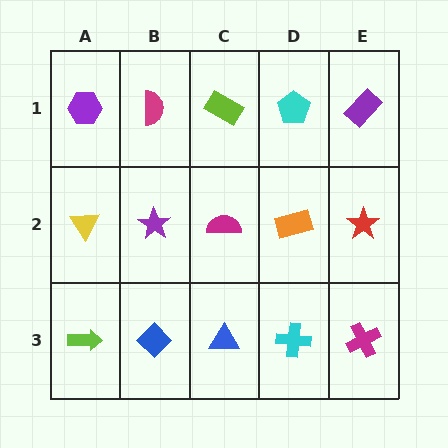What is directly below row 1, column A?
A yellow triangle.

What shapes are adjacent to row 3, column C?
A magenta semicircle (row 2, column C), a blue diamond (row 3, column B), a cyan cross (row 3, column D).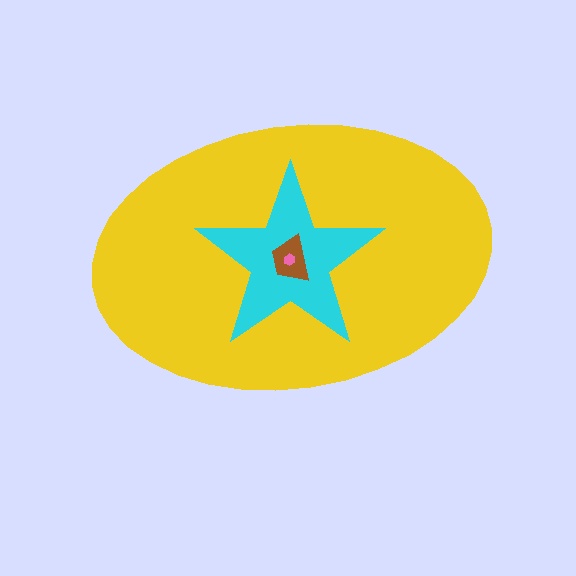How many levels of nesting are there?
4.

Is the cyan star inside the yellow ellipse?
Yes.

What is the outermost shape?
The yellow ellipse.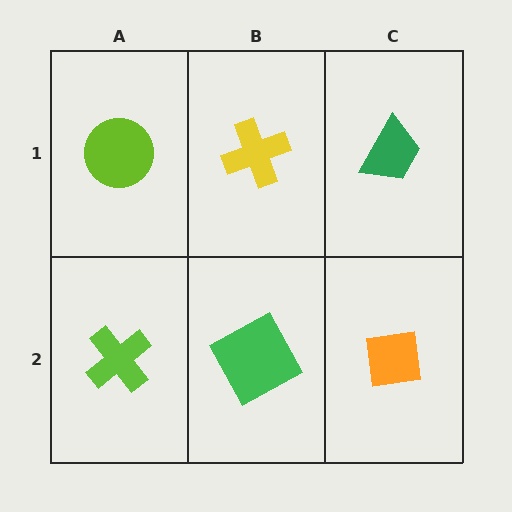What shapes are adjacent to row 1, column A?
A lime cross (row 2, column A), a yellow cross (row 1, column B).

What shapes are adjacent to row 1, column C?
An orange square (row 2, column C), a yellow cross (row 1, column B).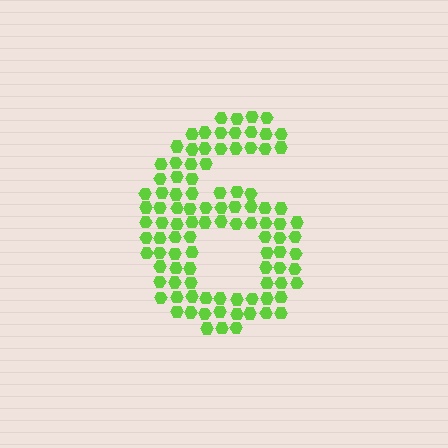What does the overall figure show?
The overall figure shows the digit 6.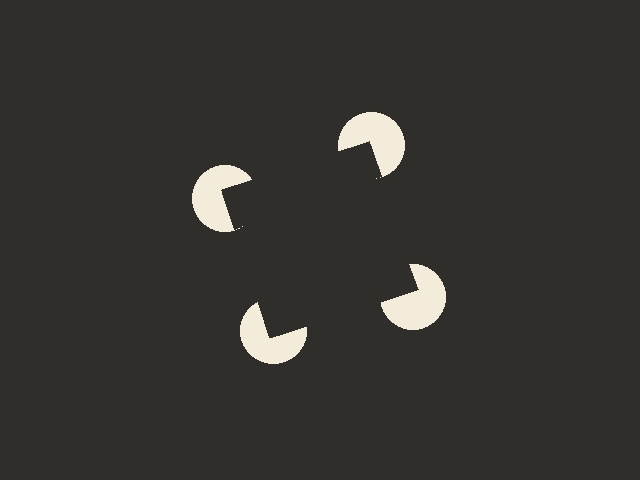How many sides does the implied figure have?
4 sides.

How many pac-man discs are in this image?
There are 4 — one at each vertex of the illusory square.